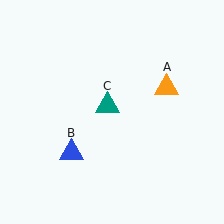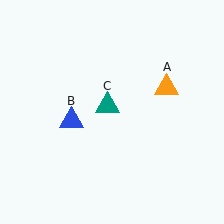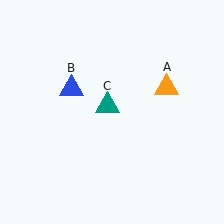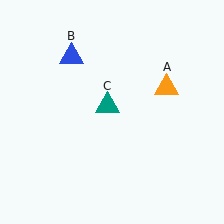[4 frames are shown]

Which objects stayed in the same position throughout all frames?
Orange triangle (object A) and teal triangle (object C) remained stationary.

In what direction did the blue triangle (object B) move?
The blue triangle (object B) moved up.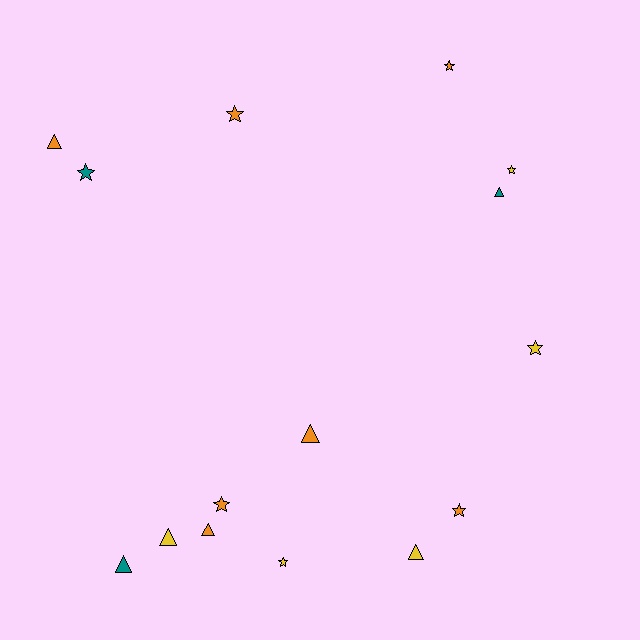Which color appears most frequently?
Orange, with 7 objects.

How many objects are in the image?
There are 15 objects.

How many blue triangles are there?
There are no blue triangles.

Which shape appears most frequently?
Star, with 8 objects.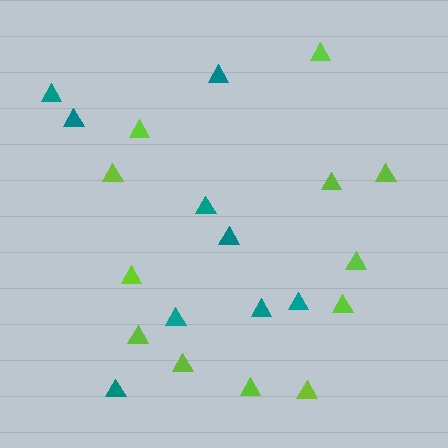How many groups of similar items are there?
There are 2 groups: one group of teal triangles (9) and one group of lime triangles (12).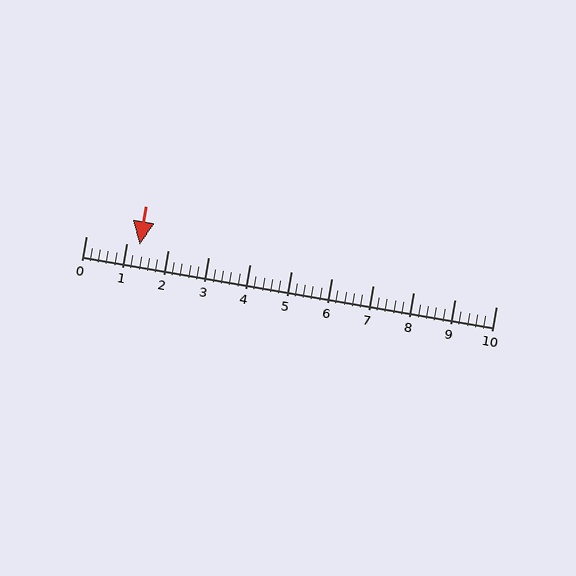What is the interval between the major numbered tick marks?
The major tick marks are spaced 1 units apart.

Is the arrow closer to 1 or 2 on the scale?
The arrow is closer to 1.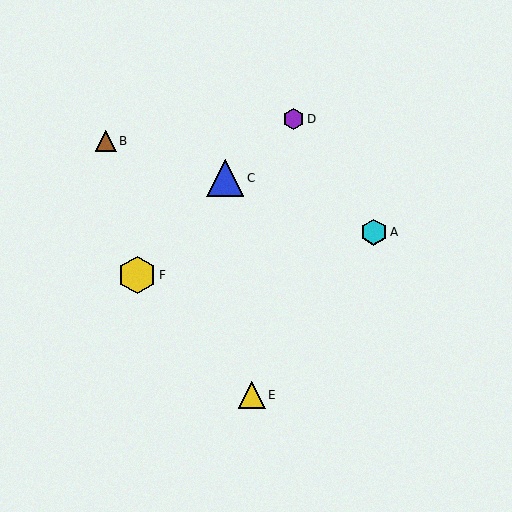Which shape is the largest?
The yellow hexagon (labeled F) is the largest.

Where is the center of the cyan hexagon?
The center of the cyan hexagon is at (374, 232).